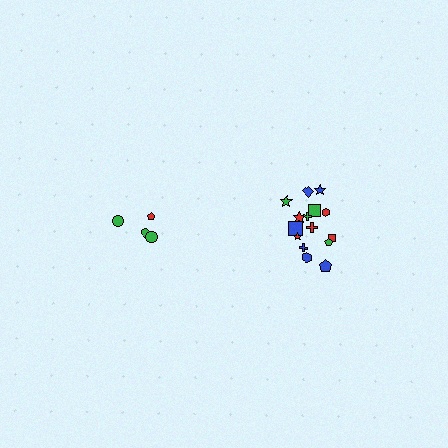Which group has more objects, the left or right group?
The right group.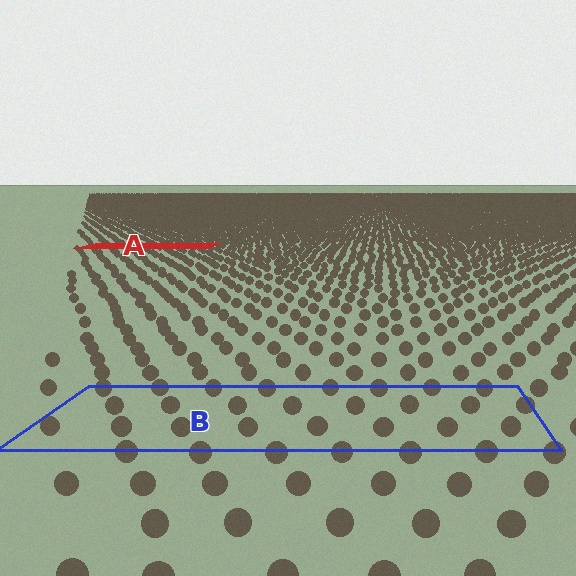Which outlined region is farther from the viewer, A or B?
Region A is farther from the viewer — the texture elements inside it appear smaller and more densely packed.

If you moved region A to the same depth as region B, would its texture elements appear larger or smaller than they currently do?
They would appear larger. At a closer depth, the same texture elements are projected at a bigger on-screen size.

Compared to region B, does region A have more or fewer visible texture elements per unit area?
Region A has more texture elements per unit area — they are packed more densely because it is farther away.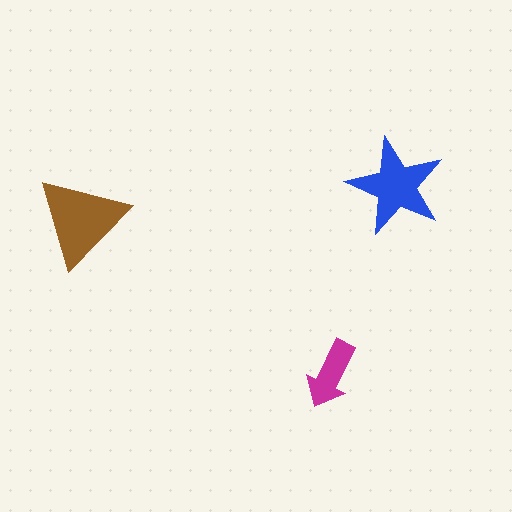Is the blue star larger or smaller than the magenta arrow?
Larger.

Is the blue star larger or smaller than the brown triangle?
Smaller.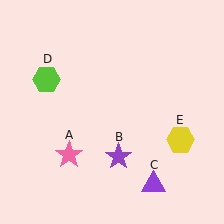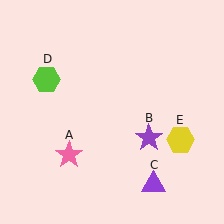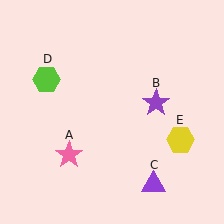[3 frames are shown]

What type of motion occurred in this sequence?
The purple star (object B) rotated counterclockwise around the center of the scene.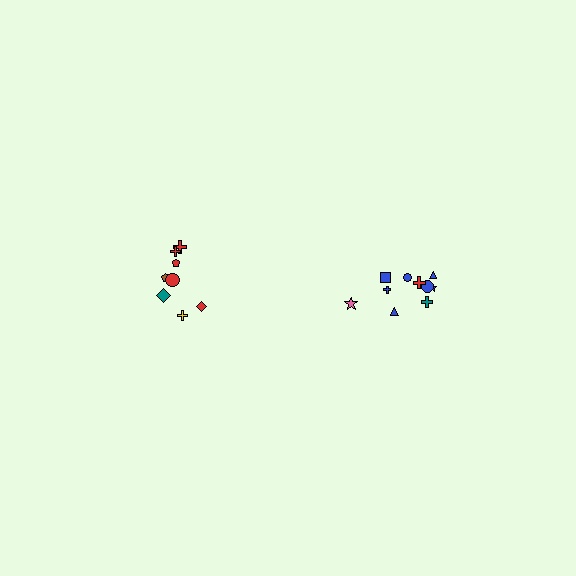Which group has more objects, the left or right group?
The right group.